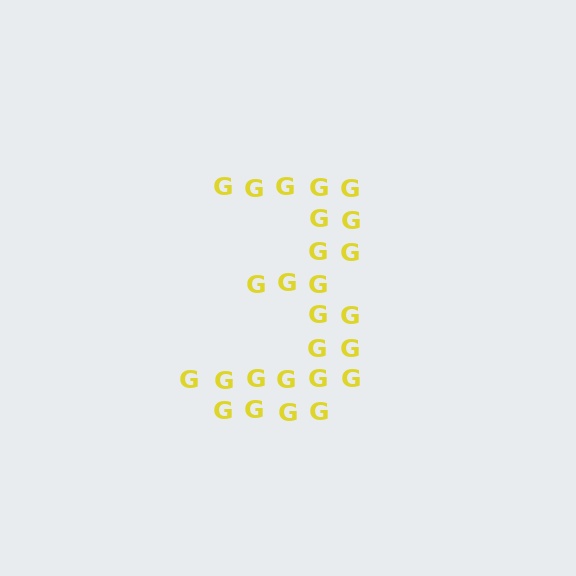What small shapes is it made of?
It is made of small letter G's.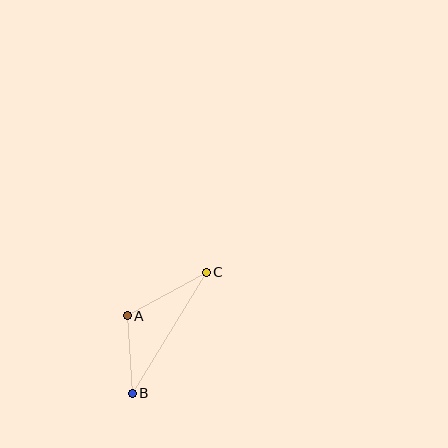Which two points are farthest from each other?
Points B and C are farthest from each other.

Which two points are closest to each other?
Points A and B are closest to each other.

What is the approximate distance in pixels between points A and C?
The distance between A and C is approximately 90 pixels.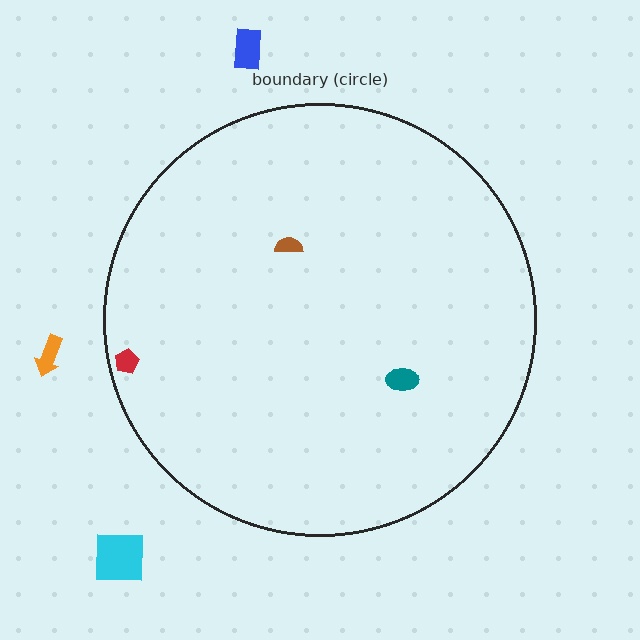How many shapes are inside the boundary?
3 inside, 3 outside.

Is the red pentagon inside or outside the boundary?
Inside.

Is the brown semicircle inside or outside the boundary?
Inside.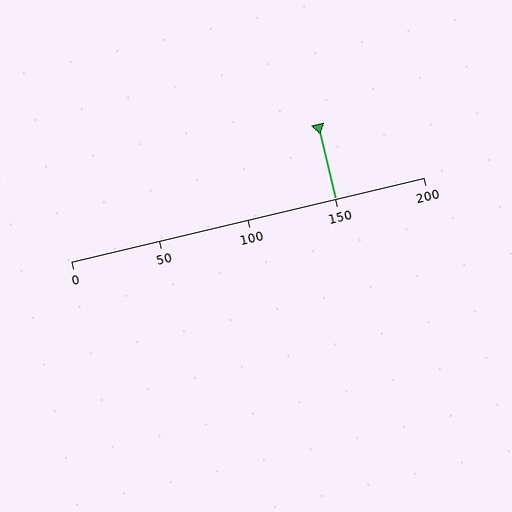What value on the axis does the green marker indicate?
The marker indicates approximately 150.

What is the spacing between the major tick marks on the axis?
The major ticks are spaced 50 apart.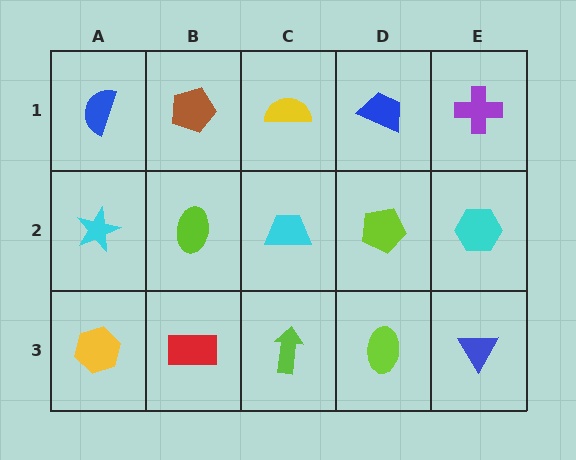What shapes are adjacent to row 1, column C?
A cyan trapezoid (row 2, column C), a brown pentagon (row 1, column B), a blue trapezoid (row 1, column D).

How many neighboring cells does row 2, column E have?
3.